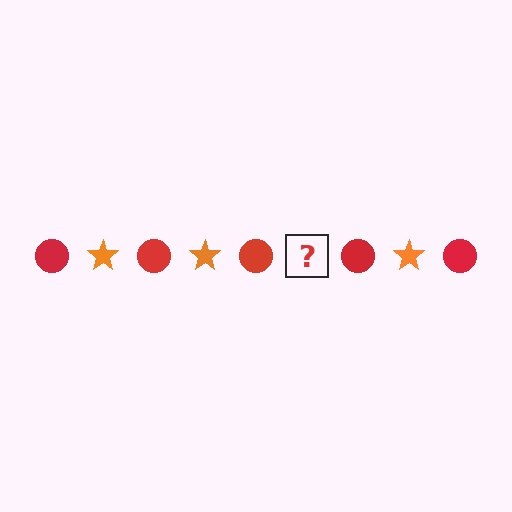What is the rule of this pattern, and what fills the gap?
The rule is that the pattern alternates between red circle and orange star. The gap should be filled with an orange star.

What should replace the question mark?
The question mark should be replaced with an orange star.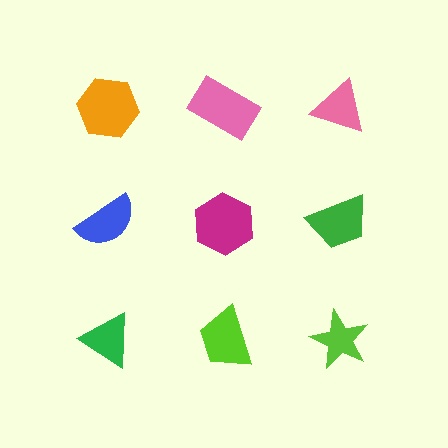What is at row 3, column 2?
A lime trapezoid.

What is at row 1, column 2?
A pink rectangle.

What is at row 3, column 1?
A green triangle.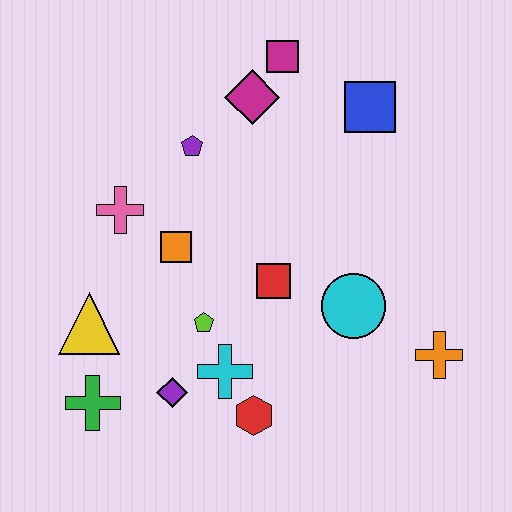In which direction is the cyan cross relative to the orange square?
The cyan cross is below the orange square.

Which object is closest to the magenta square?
The magenta diamond is closest to the magenta square.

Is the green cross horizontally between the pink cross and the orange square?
No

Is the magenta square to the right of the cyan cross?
Yes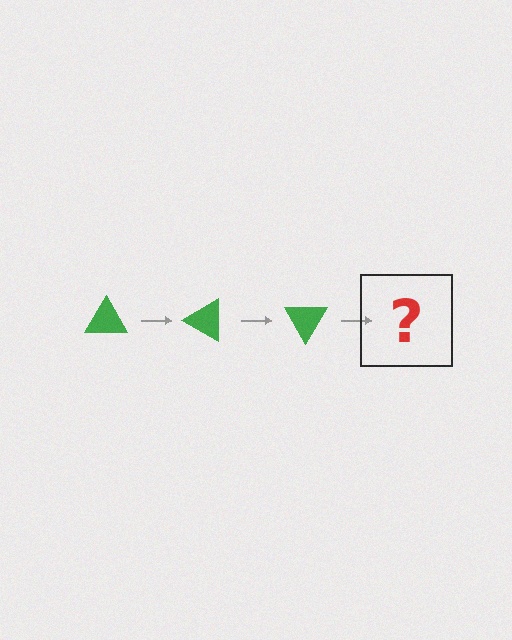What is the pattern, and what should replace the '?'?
The pattern is that the triangle rotates 30 degrees each step. The '?' should be a green triangle rotated 90 degrees.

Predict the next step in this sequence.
The next step is a green triangle rotated 90 degrees.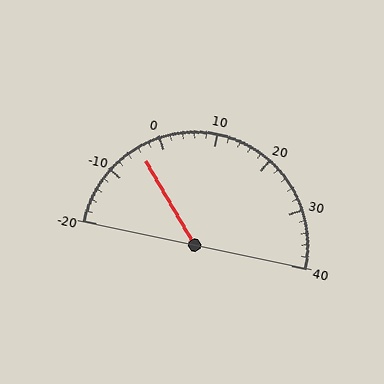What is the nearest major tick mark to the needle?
The nearest major tick mark is 0.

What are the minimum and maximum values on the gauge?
The gauge ranges from -20 to 40.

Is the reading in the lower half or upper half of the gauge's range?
The reading is in the lower half of the range (-20 to 40).